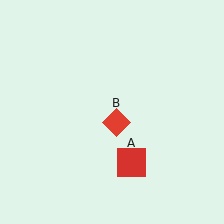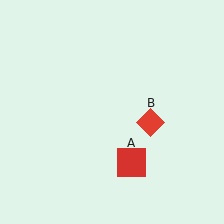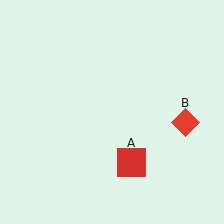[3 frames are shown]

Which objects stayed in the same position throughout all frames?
Red square (object A) remained stationary.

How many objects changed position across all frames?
1 object changed position: red diamond (object B).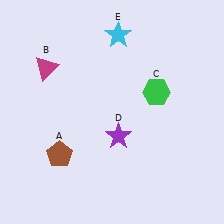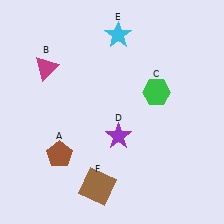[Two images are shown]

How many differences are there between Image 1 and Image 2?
There is 1 difference between the two images.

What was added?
A brown square (F) was added in Image 2.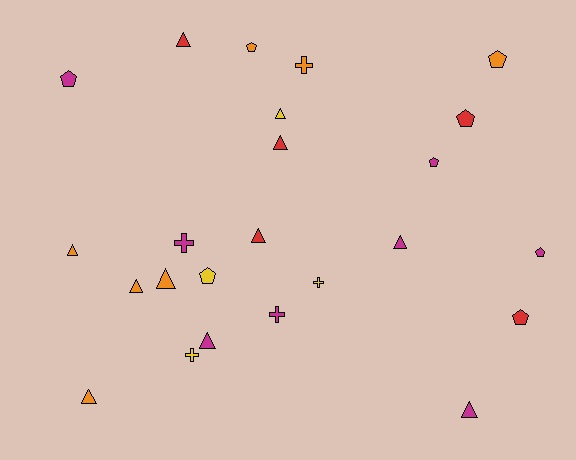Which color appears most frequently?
Magenta, with 8 objects.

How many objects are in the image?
There are 24 objects.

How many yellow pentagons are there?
There is 1 yellow pentagon.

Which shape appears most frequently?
Triangle, with 11 objects.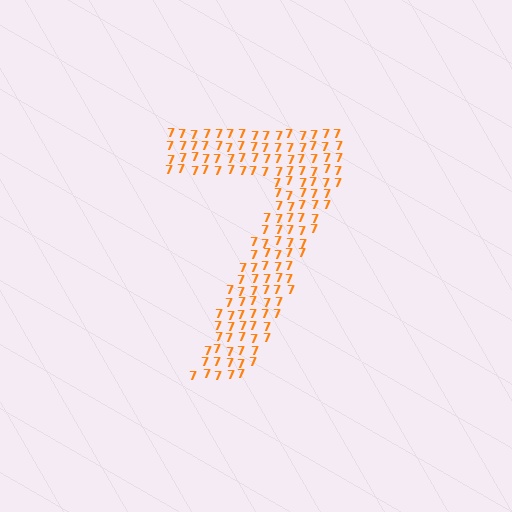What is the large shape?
The large shape is the digit 7.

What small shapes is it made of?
It is made of small digit 7's.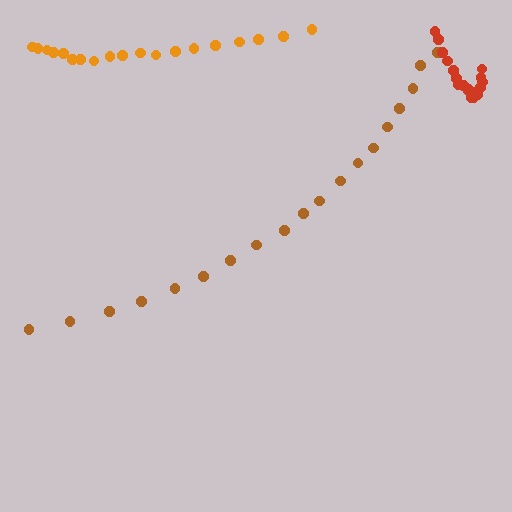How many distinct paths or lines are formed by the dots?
There are 3 distinct paths.